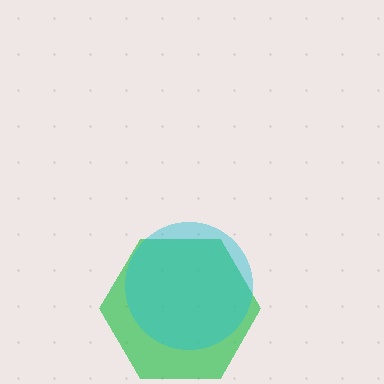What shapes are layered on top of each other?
The layered shapes are: a green hexagon, a cyan circle.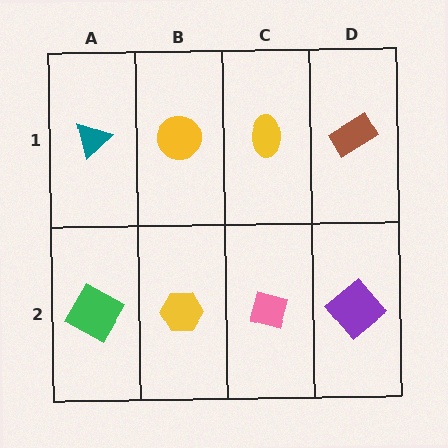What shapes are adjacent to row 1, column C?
A pink diamond (row 2, column C), a yellow circle (row 1, column B), a brown rectangle (row 1, column D).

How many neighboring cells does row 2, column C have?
3.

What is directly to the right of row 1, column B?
A yellow ellipse.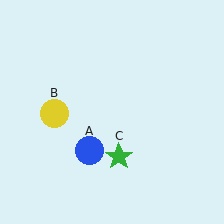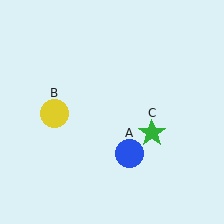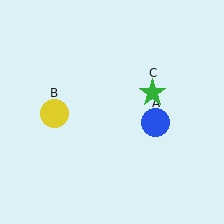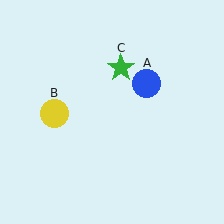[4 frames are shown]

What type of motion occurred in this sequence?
The blue circle (object A), green star (object C) rotated counterclockwise around the center of the scene.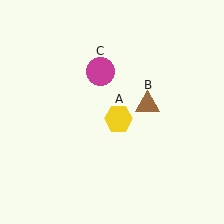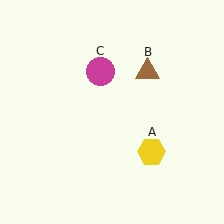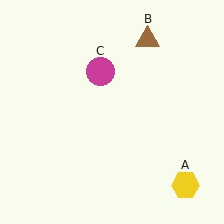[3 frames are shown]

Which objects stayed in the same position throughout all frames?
Magenta circle (object C) remained stationary.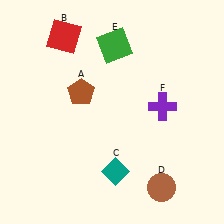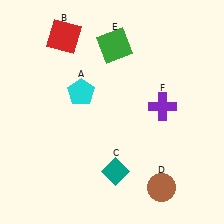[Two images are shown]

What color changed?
The pentagon (A) changed from brown in Image 1 to cyan in Image 2.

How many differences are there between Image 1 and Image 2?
There is 1 difference between the two images.